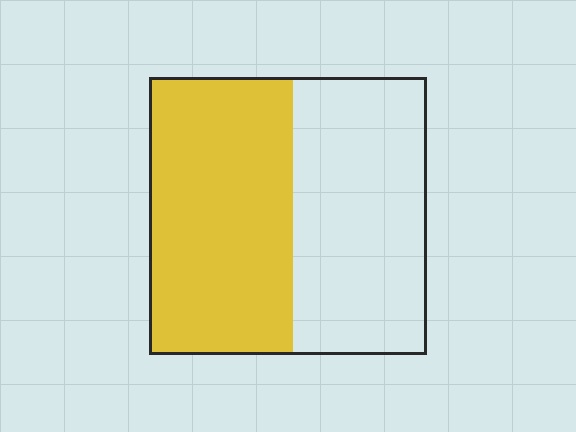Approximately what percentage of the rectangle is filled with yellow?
Approximately 50%.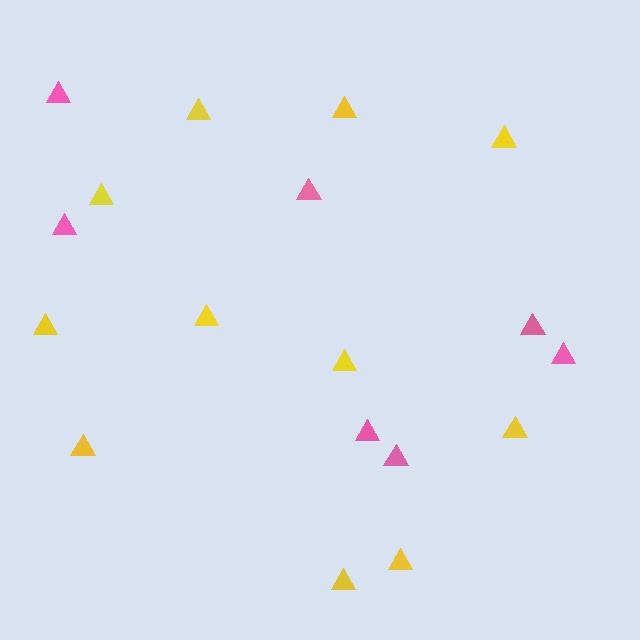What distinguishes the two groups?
There are 2 groups: one group of pink triangles (7) and one group of yellow triangles (11).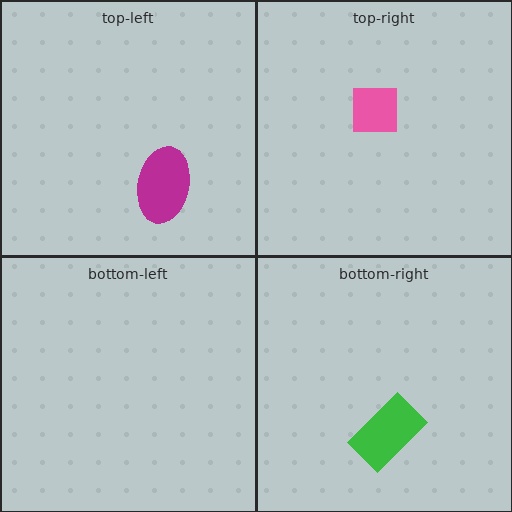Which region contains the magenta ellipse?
The top-left region.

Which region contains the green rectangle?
The bottom-right region.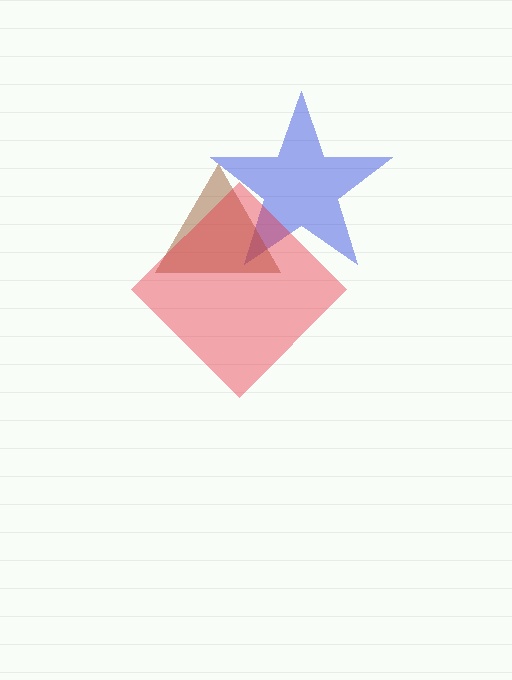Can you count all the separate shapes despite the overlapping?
Yes, there are 3 separate shapes.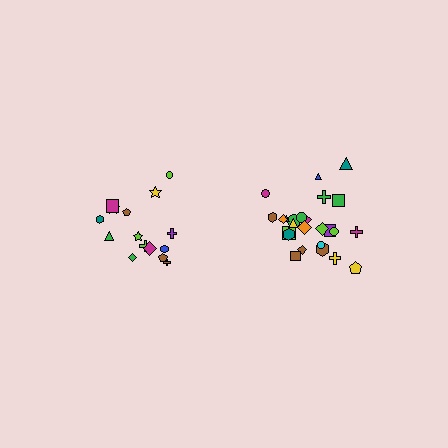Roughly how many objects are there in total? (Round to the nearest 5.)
Roughly 40 objects in total.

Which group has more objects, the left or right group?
The right group.